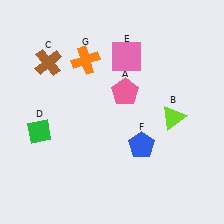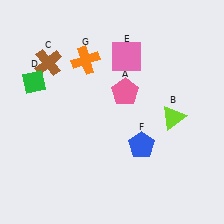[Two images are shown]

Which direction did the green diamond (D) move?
The green diamond (D) moved up.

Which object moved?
The green diamond (D) moved up.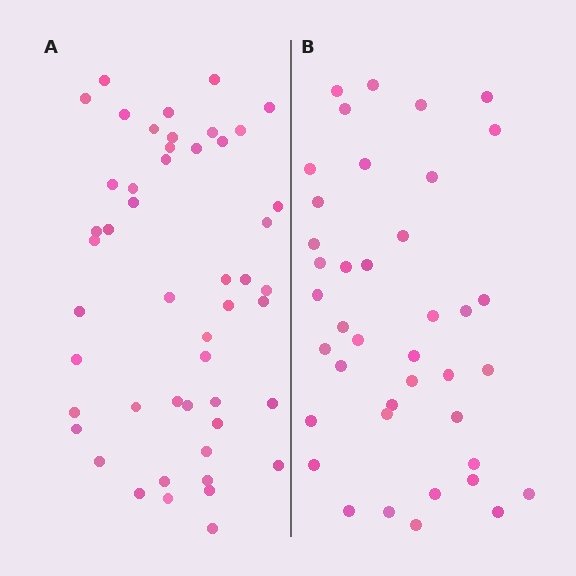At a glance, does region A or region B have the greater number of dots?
Region A (the left region) has more dots.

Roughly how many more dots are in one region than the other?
Region A has roughly 8 or so more dots than region B.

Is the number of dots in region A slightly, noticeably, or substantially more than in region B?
Region A has only slightly more — the two regions are fairly close. The ratio is roughly 1.2 to 1.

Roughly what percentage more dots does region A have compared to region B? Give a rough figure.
About 20% more.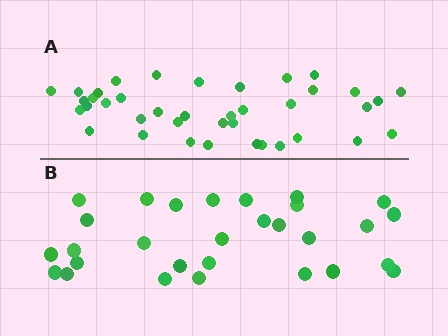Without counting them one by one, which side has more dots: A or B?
Region A (the top region) has more dots.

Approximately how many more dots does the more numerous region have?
Region A has roughly 10 or so more dots than region B.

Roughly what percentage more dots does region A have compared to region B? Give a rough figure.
About 35% more.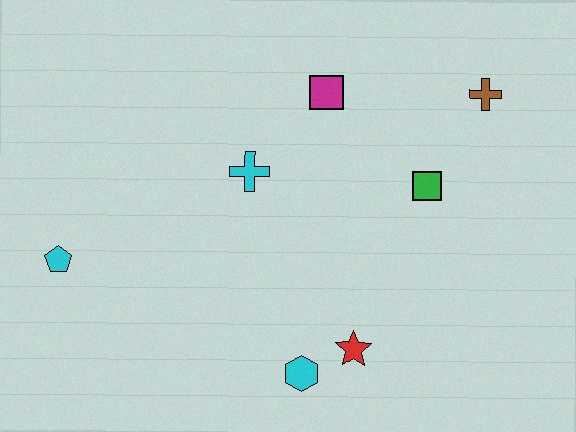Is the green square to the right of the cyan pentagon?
Yes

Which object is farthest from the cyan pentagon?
The brown cross is farthest from the cyan pentagon.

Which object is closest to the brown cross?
The green square is closest to the brown cross.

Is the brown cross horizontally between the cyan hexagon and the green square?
No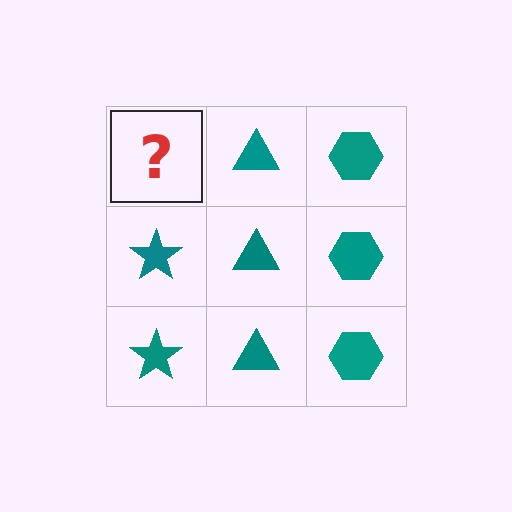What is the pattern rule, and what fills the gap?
The rule is that each column has a consistent shape. The gap should be filled with a teal star.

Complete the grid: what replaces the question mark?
The question mark should be replaced with a teal star.